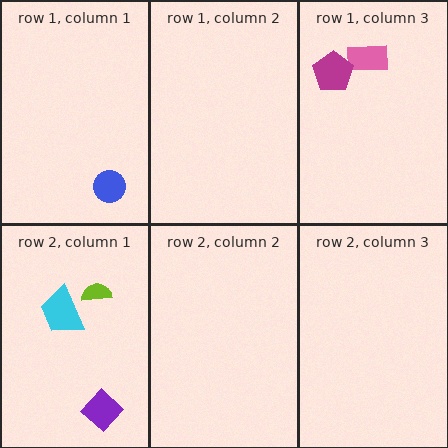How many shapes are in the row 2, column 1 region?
3.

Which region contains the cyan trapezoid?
The row 2, column 1 region.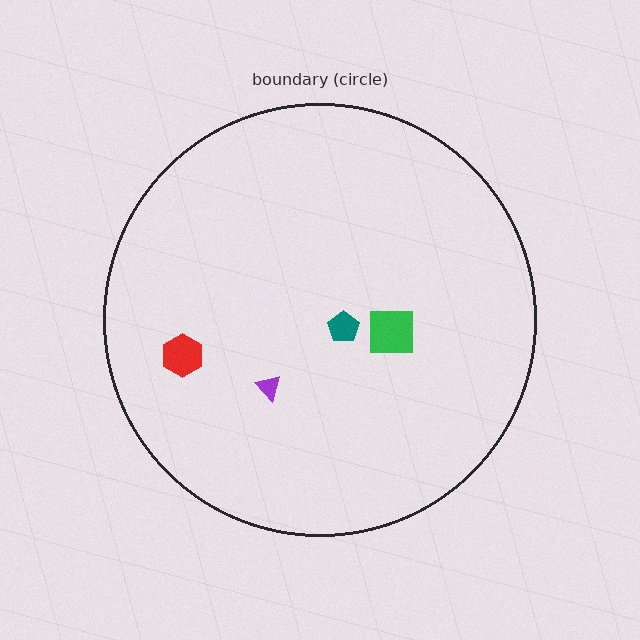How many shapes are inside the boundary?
4 inside, 0 outside.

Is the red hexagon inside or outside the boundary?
Inside.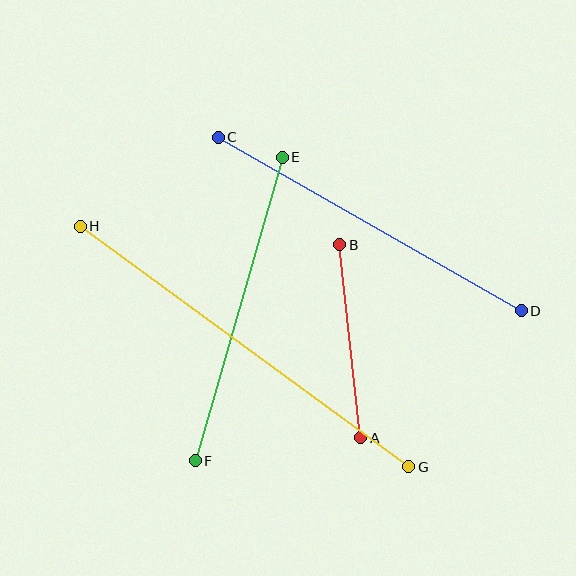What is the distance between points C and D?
The distance is approximately 349 pixels.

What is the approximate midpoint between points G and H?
The midpoint is at approximately (245, 346) pixels.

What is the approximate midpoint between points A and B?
The midpoint is at approximately (350, 341) pixels.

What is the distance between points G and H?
The distance is approximately 407 pixels.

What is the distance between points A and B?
The distance is approximately 194 pixels.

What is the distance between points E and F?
The distance is approximately 316 pixels.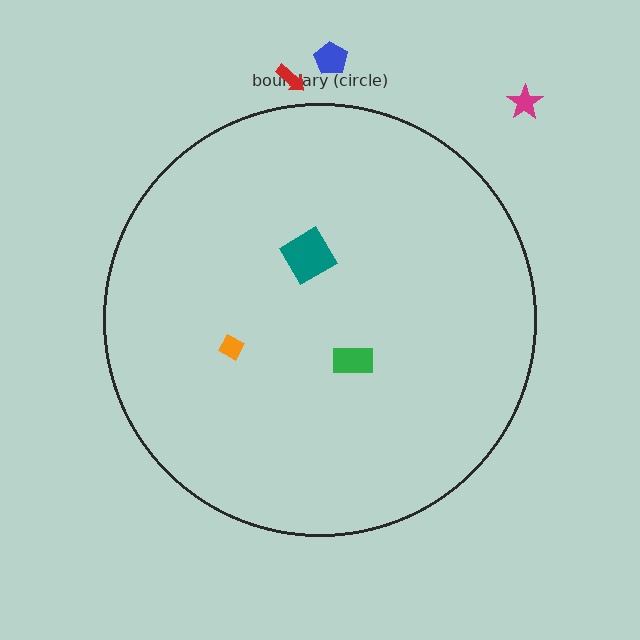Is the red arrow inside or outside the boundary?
Outside.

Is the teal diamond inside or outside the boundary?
Inside.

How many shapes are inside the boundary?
3 inside, 3 outside.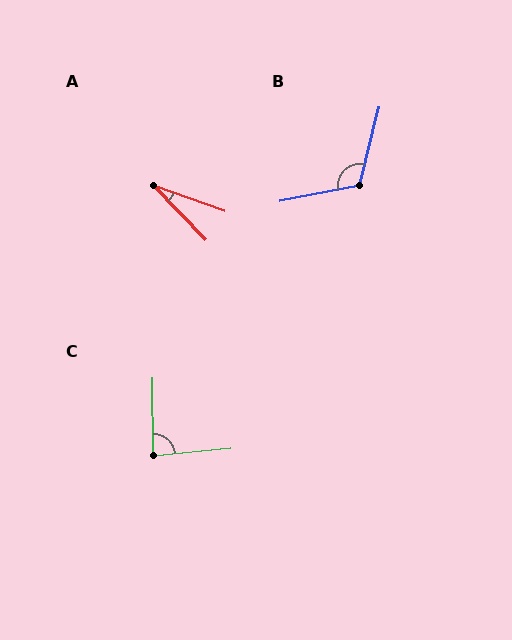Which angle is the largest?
B, at approximately 115 degrees.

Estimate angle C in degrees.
Approximately 85 degrees.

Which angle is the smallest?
A, at approximately 27 degrees.